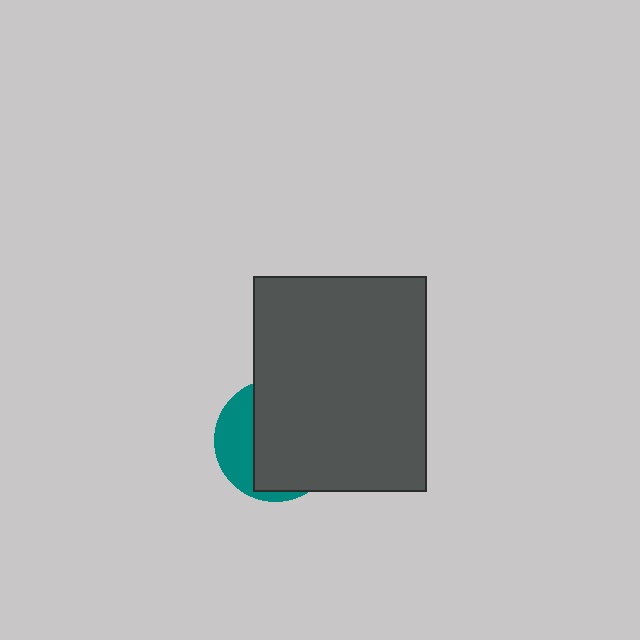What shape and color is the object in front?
The object in front is a dark gray rectangle.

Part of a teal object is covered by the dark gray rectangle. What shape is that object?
It is a circle.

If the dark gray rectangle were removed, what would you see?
You would see the complete teal circle.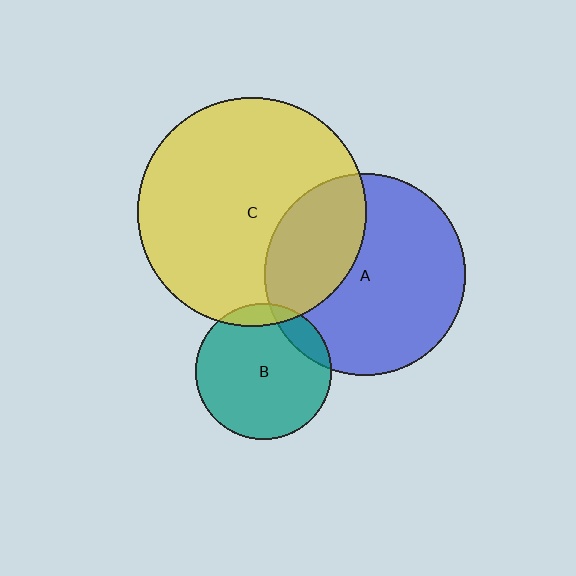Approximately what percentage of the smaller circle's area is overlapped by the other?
Approximately 15%.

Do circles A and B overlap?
Yes.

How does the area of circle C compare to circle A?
Approximately 1.3 times.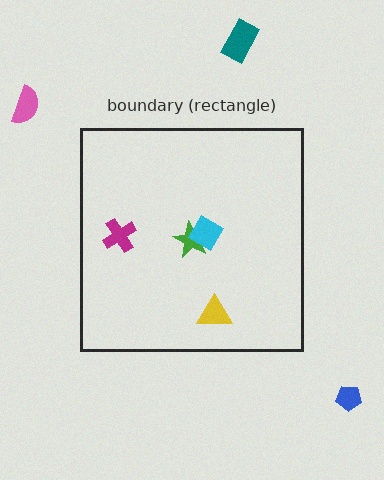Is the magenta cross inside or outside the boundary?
Inside.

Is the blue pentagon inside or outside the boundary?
Outside.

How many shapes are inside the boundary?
4 inside, 3 outside.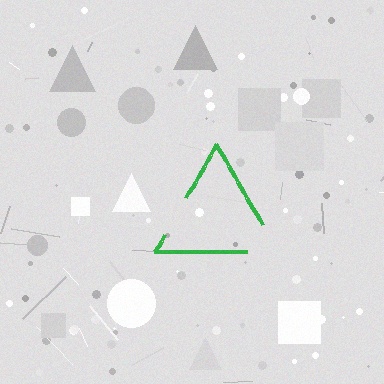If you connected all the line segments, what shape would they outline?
They would outline a triangle.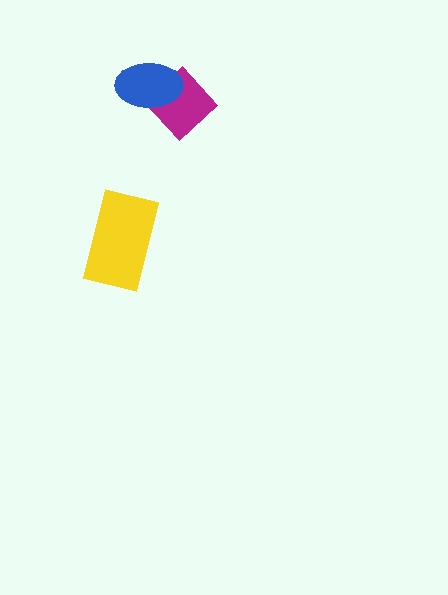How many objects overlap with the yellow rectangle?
0 objects overlap with the yellow rectangle.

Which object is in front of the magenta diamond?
The blue ellipse is in front of the magenta diamond.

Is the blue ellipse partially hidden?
No, no other shape covers it.